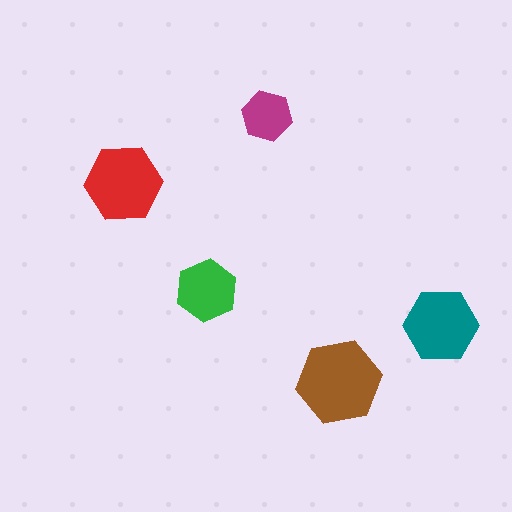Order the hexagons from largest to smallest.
the brown one, the red one, the teal one, the green one, the magenta one.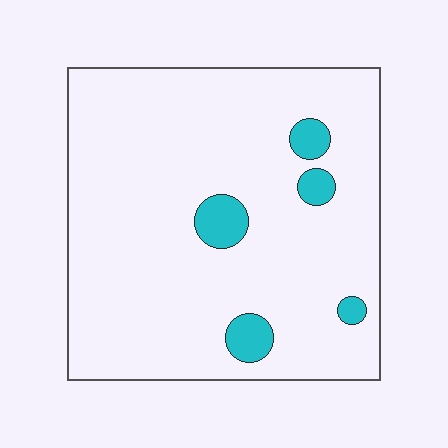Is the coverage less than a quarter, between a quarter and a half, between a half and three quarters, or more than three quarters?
Less than a quarter.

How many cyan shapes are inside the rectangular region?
5.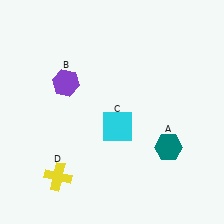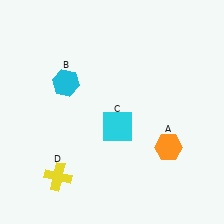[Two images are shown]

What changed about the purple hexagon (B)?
In Image 1, B is purple. In Image 2, it changed to cyan.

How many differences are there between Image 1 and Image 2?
There are 2 differences between the two images.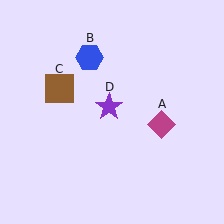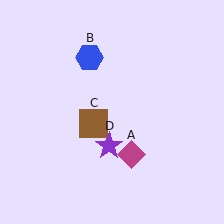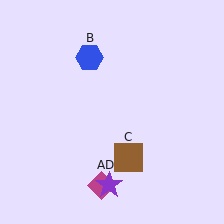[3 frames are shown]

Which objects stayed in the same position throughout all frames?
Blue hexagon (object B) remained stationary.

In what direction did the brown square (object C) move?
The brown square (object C) moved down and to the right.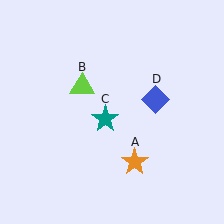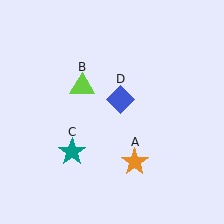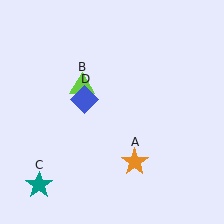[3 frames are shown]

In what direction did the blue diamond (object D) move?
The blue diamond (object D) moved left.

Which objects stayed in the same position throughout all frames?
Orange star (object A) and lime triangle (object B) remained stationary.